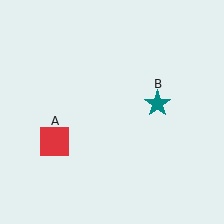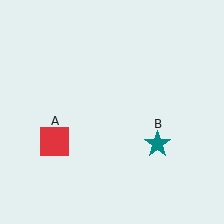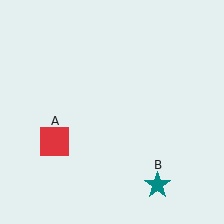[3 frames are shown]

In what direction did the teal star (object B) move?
The teal star (object B) moved down.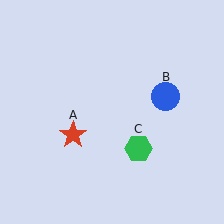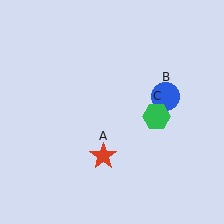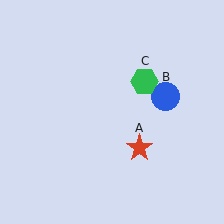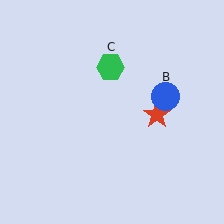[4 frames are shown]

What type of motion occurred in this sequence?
The red star (object A), green hexagon (object C) rotated counterclockwise around the center of the scene.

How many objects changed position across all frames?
2 objects changed position: red star (object A), green hexagon (object C).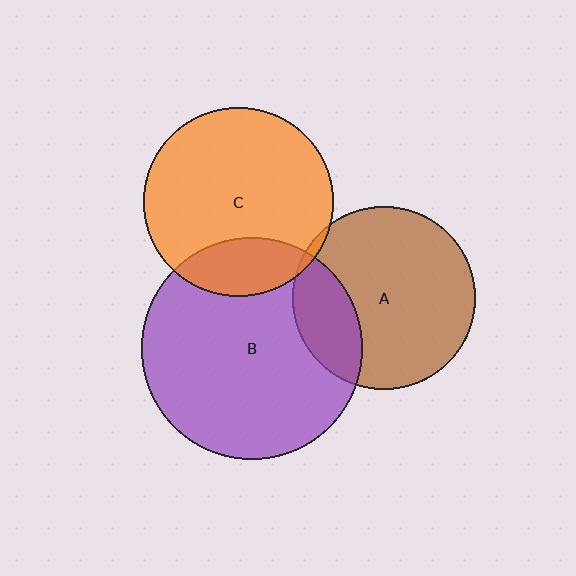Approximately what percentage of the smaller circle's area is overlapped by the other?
Approximately 20%.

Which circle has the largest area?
Circle B (purple).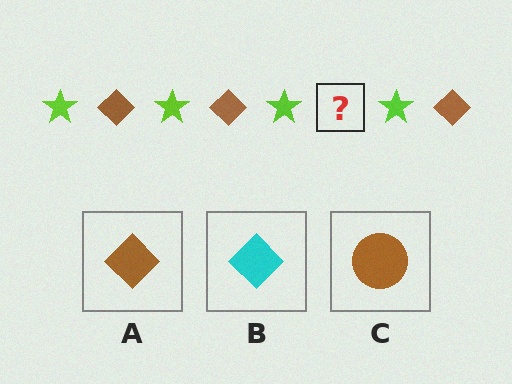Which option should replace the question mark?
Option A.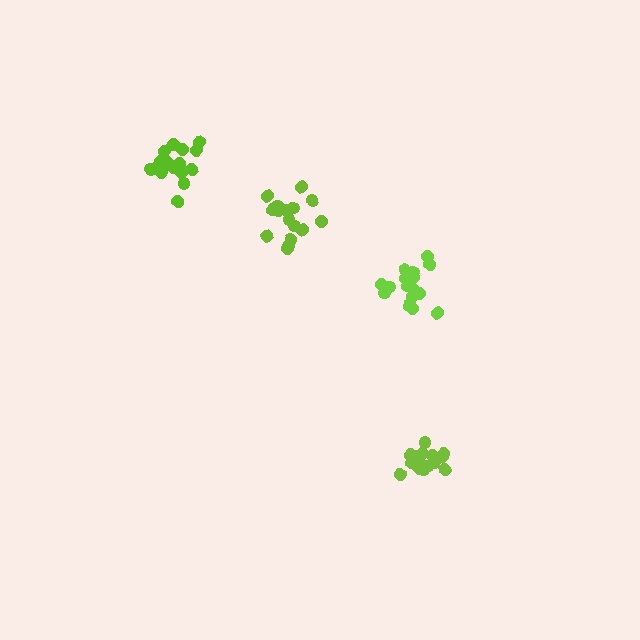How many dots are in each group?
Group 1: 17 dots, Group 2: 18 dots, Group 3: 16 dots, Group 4: 15 dots (66 total).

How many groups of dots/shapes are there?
There are 4 groups.